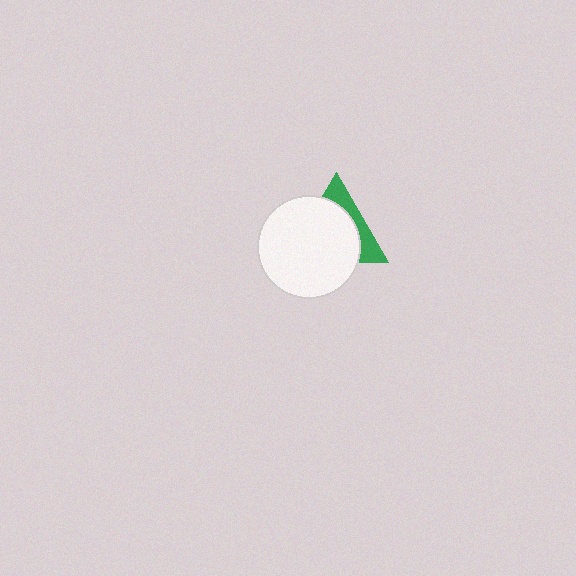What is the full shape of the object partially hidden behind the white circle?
The partially hidden object is a green triangle.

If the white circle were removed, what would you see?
You would see the complete green triangle.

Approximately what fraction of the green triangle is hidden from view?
Roughly 69% of the green triangle is hidden behind the white circle.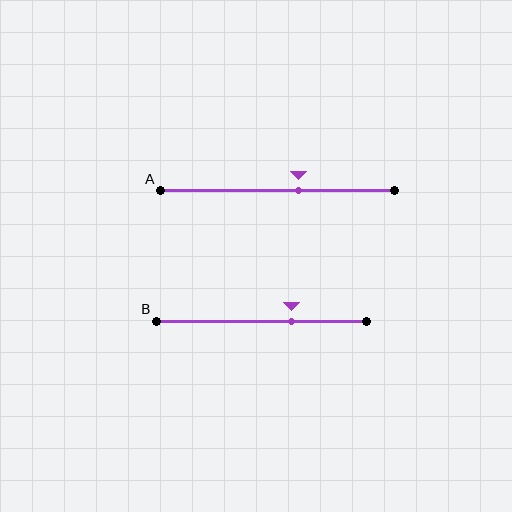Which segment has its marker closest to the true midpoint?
Segment A has its marker closest to the true midpoint.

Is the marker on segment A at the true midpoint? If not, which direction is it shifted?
No, the marker on segment A is shifted to the right by about 9% of the segment length.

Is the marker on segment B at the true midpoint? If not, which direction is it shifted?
No, the marker on segment B is shifted to the right by about 14% of the segment length.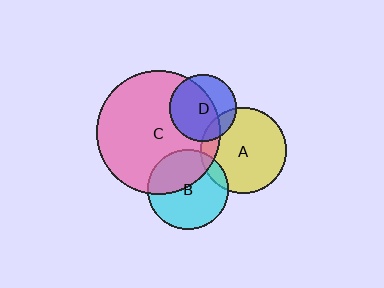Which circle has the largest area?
Circle C (pink).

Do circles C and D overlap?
Yes.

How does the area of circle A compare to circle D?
Approximately 1.7 times.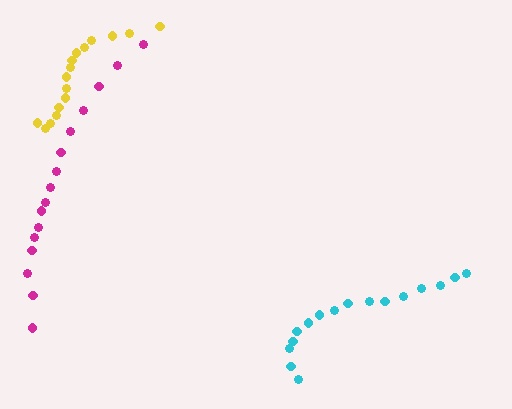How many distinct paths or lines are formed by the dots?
There are 3 distinct paths.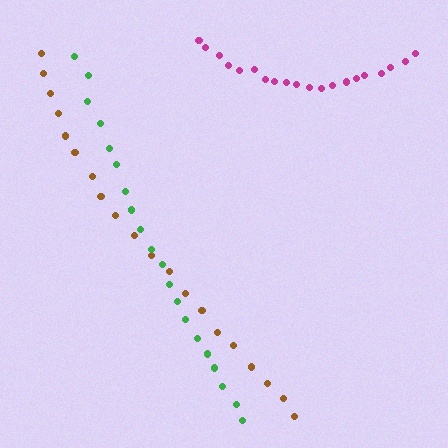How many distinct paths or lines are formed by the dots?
There are 3 distinct paths.